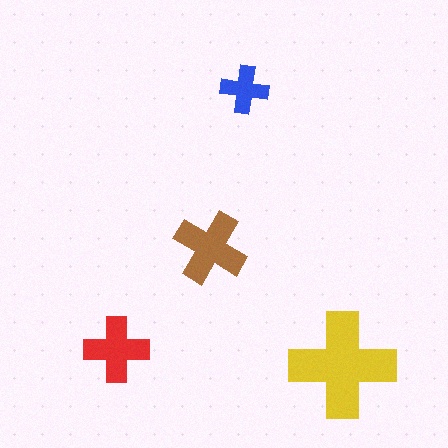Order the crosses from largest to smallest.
the yellow one, the brown one, the red one, the blue one.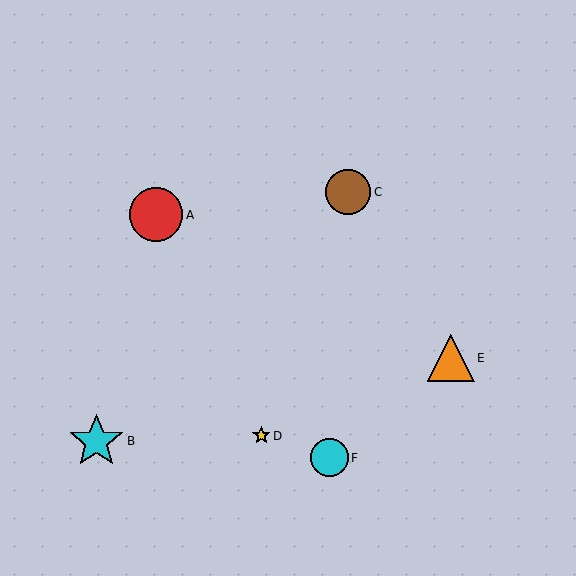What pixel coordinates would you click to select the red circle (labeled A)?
Click at (156, 215) to select the red circle A.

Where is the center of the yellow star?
The center of the yellow star is at (261, 436).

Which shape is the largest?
The cyan star (labeled B) is the largest.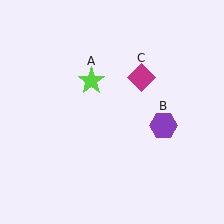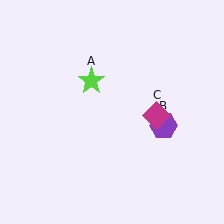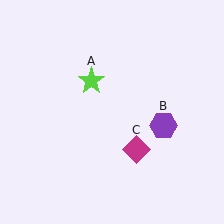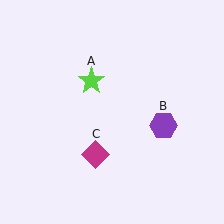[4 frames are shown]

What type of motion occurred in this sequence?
The magenta diamond (object C) rotated clockwise around the center of the scene.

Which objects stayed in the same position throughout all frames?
Lime star (object A) and purple hexagon (object B) remained stationary.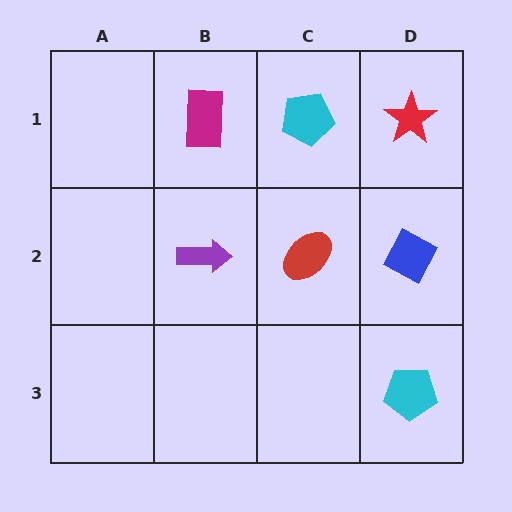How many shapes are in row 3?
1 shape.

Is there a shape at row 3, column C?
No, that cell is empty.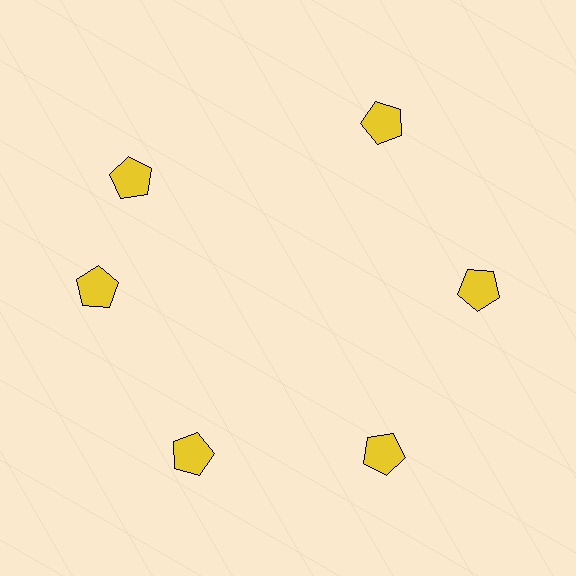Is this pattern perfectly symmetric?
No. The 6 yellow pentagons are arranged in a ring, but one element near the 11 o'clock position is rotated out of alignment along the ring, breaking the 6-fold rotational symmetry.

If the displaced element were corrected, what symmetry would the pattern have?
It would have 6-fold rotational symmetry — the pattern would map onto itself every 60 degrees.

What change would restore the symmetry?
The symmetry would be restored by rotating it back into even spacing with its neighbors so that all 6 pentagons sit at equal angles and equal distance from the center.